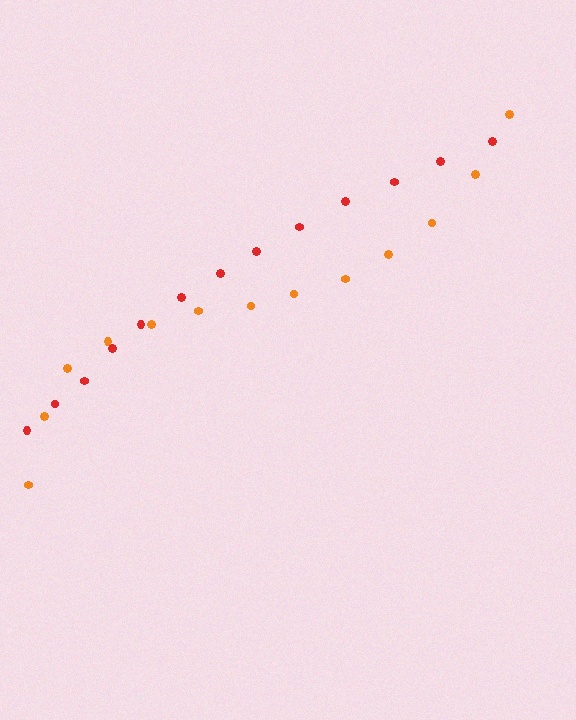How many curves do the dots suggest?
There are 2 distinct paths.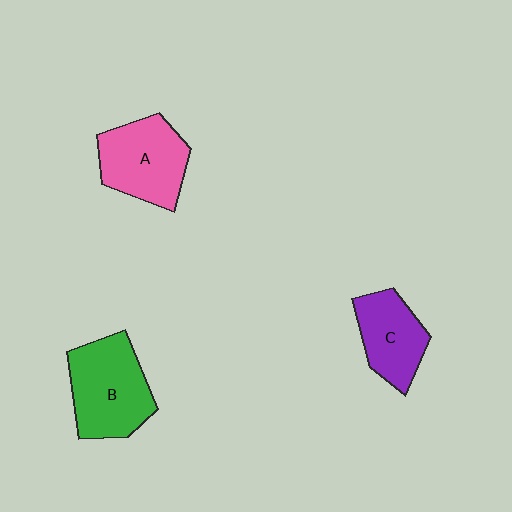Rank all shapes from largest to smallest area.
From largest to smallest: B (green), A (pink), C (purple).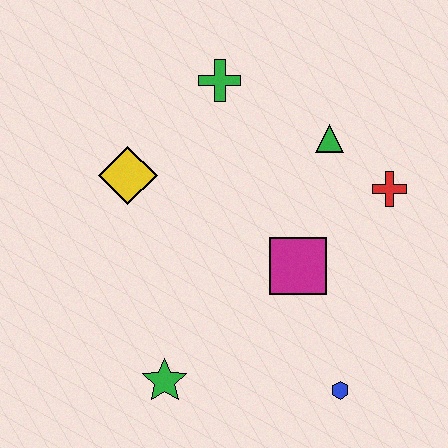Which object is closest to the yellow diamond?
The green cross is closest to the yellow diamond.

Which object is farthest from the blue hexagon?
The green cross is farthest from the blue hexagon.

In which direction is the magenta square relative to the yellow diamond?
The magenta square is to the right of the yellow diamond.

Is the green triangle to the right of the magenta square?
Yes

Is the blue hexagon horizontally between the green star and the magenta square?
No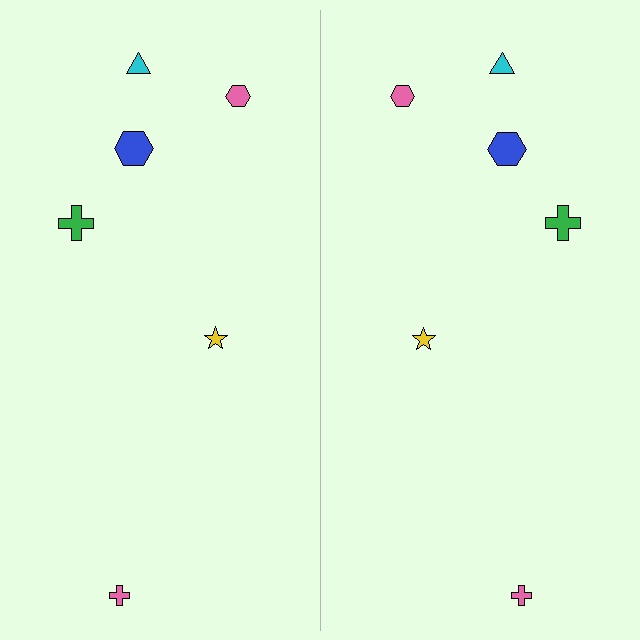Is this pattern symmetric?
Yes, this pattern has bilateral (reflection) symmetry.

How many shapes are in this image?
There are 12 shapes in this image.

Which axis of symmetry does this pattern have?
The pattern has a vertical axis of symmetry running through the center of the image.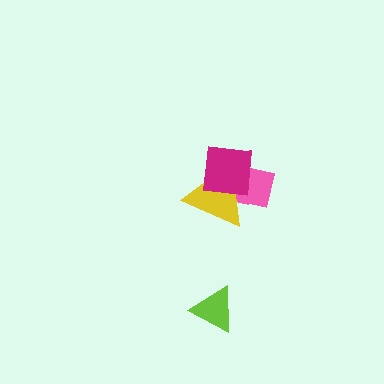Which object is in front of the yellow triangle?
The magenta square is in front of the yellow triangle.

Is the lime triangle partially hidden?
No, no other shape covers it.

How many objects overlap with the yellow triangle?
2 objects overlap with the yellow triangle.